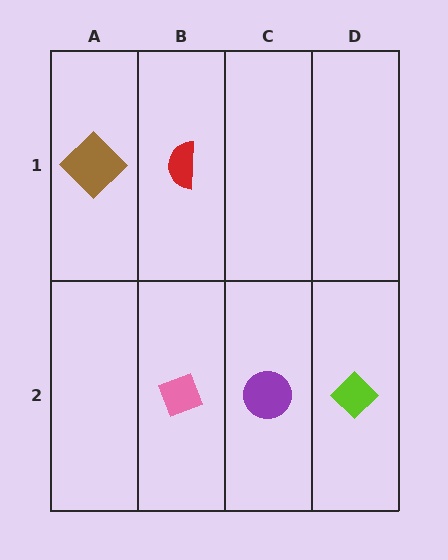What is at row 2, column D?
A lime diamond.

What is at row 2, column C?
A purple circle.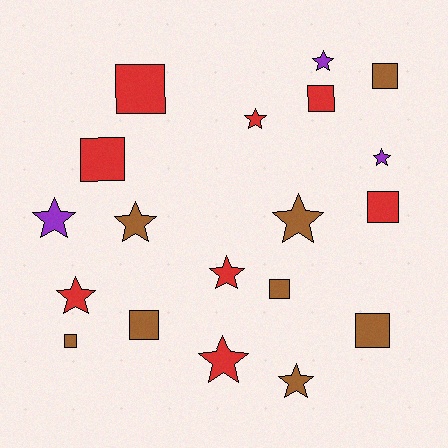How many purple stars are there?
There are 3 purple stars.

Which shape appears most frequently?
Star, with 10 objects.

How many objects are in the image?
There are 19 objects.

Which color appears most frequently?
Brown, with 8 objects.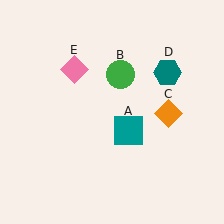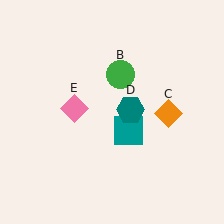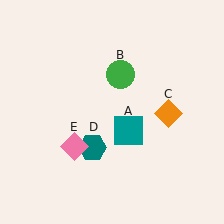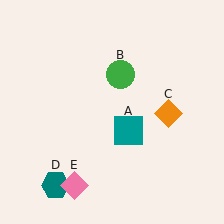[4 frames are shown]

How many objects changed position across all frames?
2 objects changed position: teal hexagon (object D), pink diamond (object E).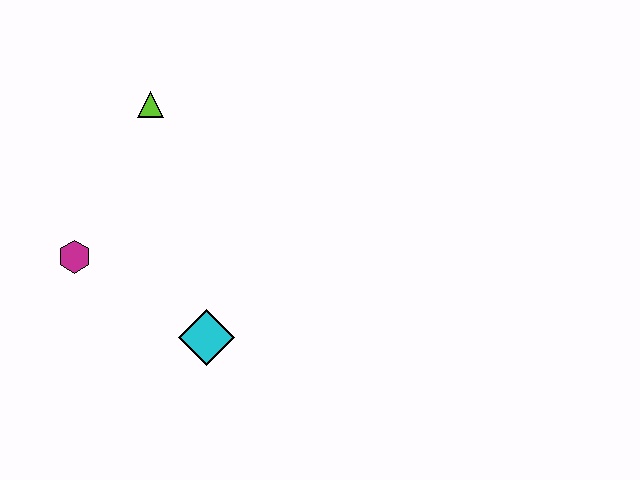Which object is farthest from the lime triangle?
The cyan diamond is farthest from the lime triangle.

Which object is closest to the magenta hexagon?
The cyan diamond is closest to the magenta hexagon.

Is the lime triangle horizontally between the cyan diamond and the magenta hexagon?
Yes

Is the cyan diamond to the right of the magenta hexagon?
Yes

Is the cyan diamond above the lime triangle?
No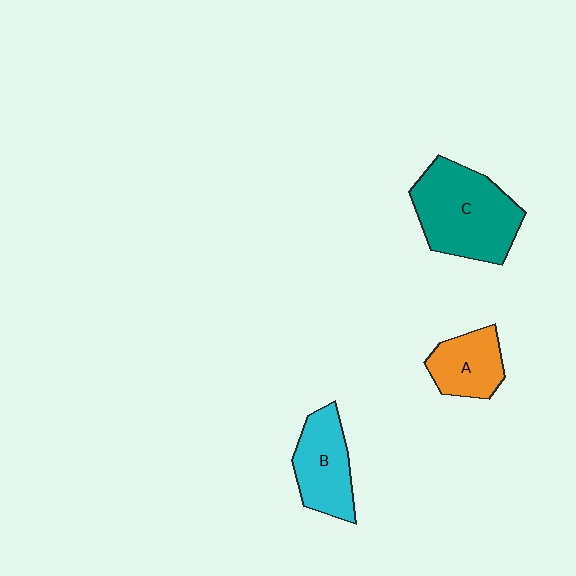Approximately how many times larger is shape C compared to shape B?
Approximately 1.6 times.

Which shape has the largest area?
Shape C (teal).